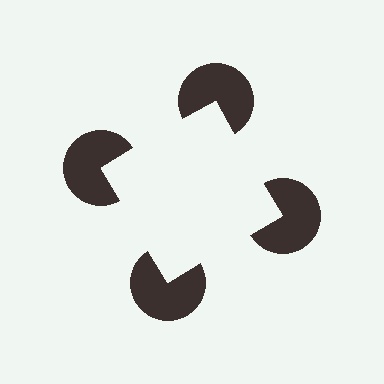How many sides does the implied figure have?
4 sides.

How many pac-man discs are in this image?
There are 4 — one at each vertex of the illusory square.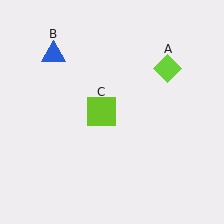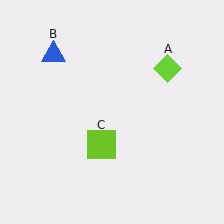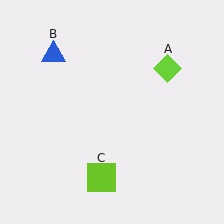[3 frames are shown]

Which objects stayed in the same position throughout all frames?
Lime diamond (object A) and blue triangle (object B) remained stationary.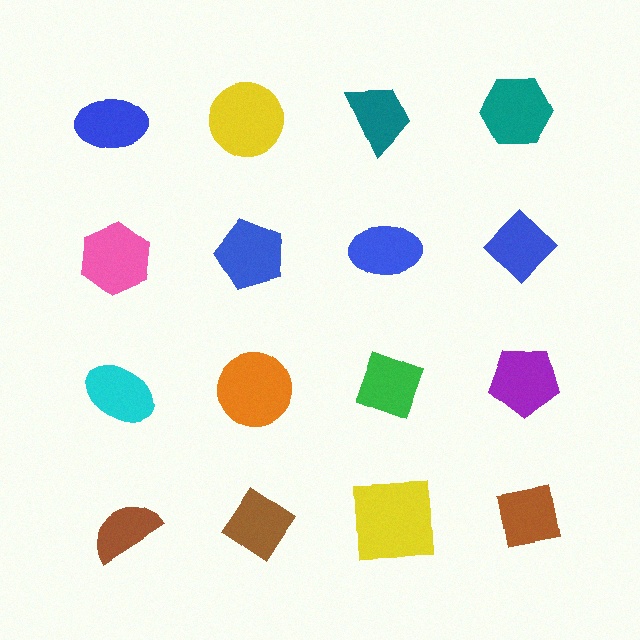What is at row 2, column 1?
A pink hexagon.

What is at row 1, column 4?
A teal hexagon.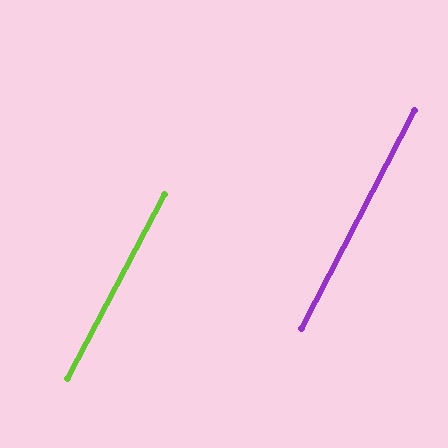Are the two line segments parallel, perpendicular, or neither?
Parallel — their directions differ by only 0.3°.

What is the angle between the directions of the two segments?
Approximately 0 degrees.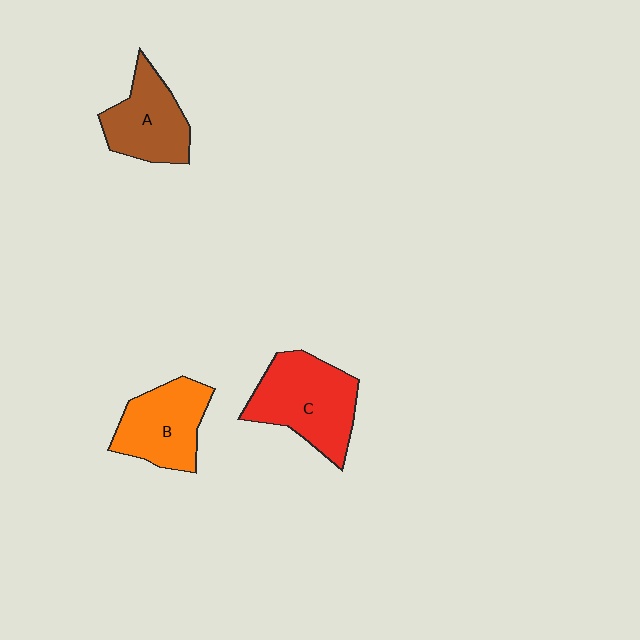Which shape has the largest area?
Shape C (red).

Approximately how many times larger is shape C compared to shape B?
Approximately 1.3 times.